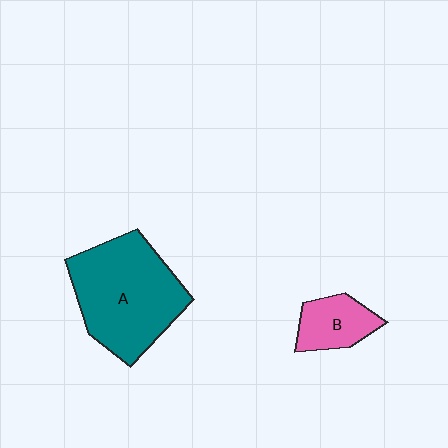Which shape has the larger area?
Shape A (teal).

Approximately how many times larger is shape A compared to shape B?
Approximately 2.8 times.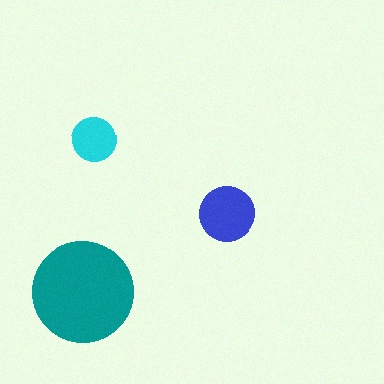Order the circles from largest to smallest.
the teal one, the blue one, the cyan one.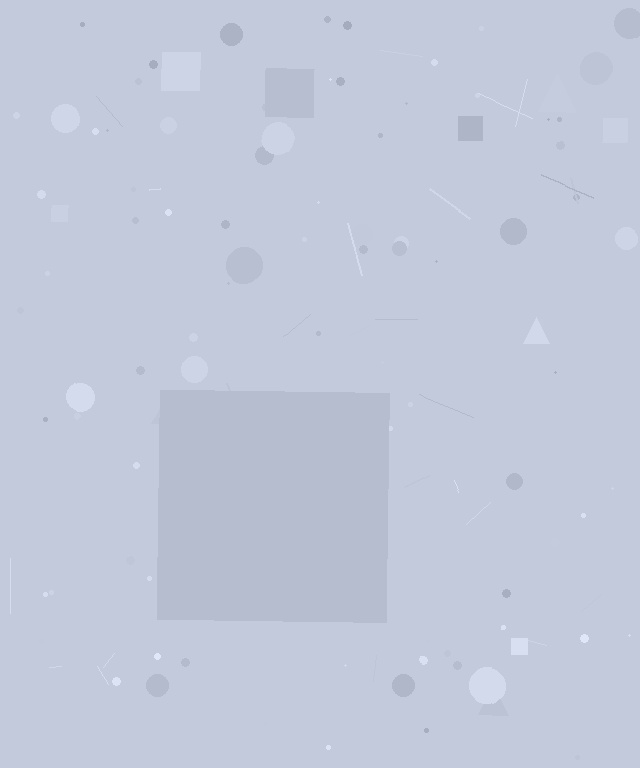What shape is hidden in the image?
A square is hidden in the image.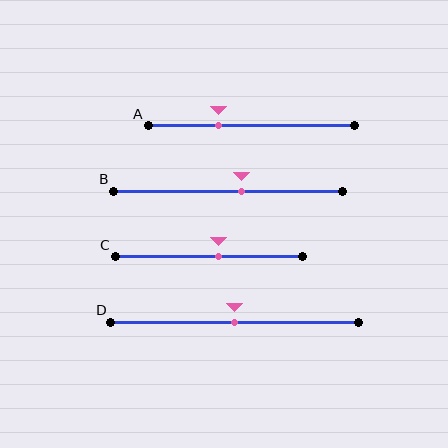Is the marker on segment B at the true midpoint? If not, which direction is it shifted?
No, the marker on segment B is shifted to the right by about 6% of the segment length.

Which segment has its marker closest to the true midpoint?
Segment D has its marker closest to the true midpoint.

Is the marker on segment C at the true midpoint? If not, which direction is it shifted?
No, the marker on segment C is shifted to the right by about 5% of the segment length.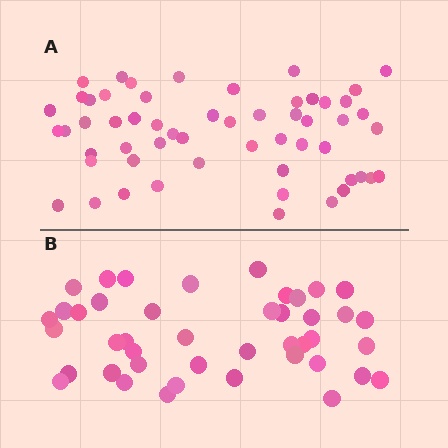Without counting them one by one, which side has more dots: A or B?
Region A (the top region) has more dots.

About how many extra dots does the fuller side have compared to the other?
Region A has approximately 15 more dots than region B.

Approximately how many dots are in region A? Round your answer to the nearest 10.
About 60 dots. (The exact count is 56, which rounds to 60.)